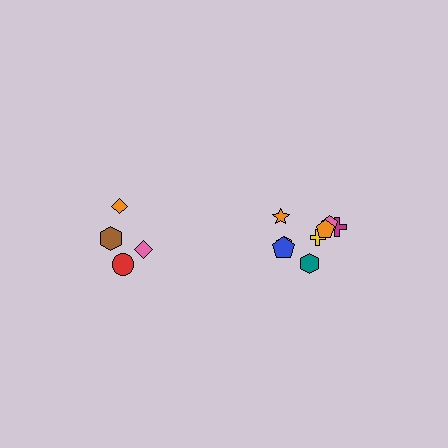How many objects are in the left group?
There are 4 objects.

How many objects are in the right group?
There are 8 objects.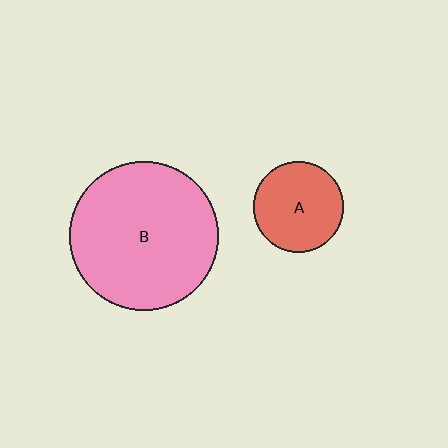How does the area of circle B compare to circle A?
Approximately 2.7 times.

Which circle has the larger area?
Circle B (pink).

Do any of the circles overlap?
No, none of the circles overlap.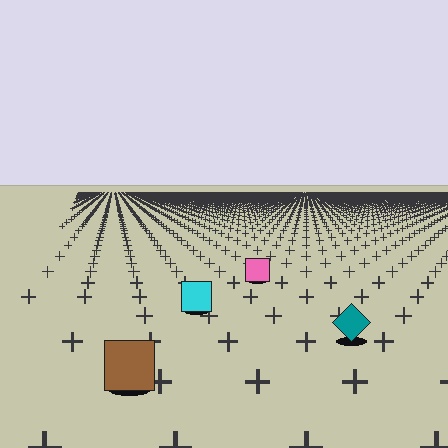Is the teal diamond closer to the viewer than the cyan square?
Yes. The teal diamond is closer — you can tell from the texture gradient: the ground texture is coarser near it.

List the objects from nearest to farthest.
From nearest to farthest: the brown square, the teal diamond, the cyan square, the pink square.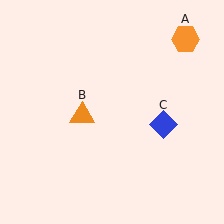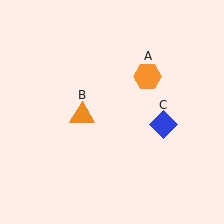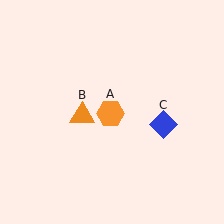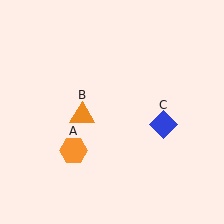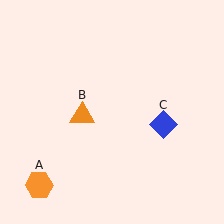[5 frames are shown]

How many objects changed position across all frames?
1 object changed position: orange hexagon (object A).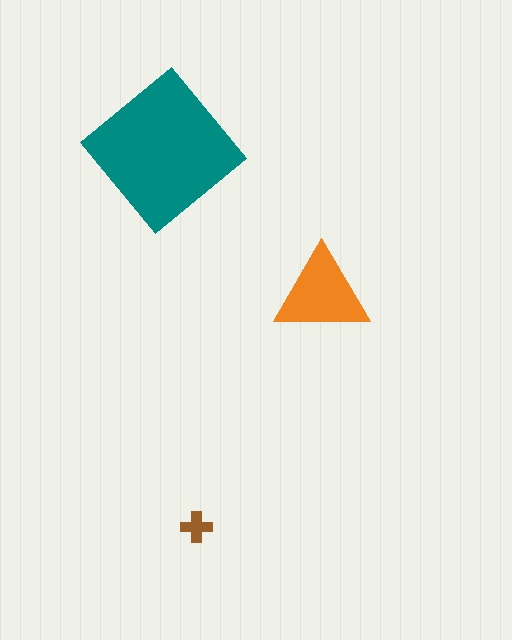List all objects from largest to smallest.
The teal diamond, the orange triangle, the brown cross.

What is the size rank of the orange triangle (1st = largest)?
2nd.